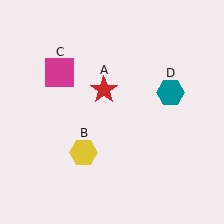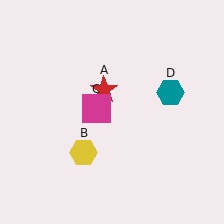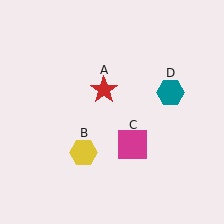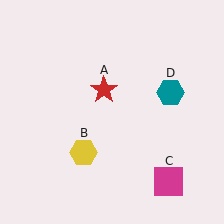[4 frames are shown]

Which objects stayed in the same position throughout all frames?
Red star (object A) and yellow hexagon (object B) and teal hexagon (object D) remained stationary.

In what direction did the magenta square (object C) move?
The magenta square (object C) moved down and to the right.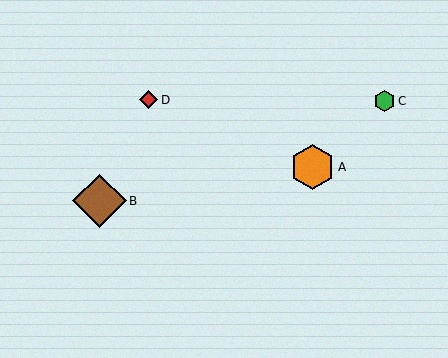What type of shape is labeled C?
Shape C is a green hexagon.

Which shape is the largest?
The brown diamond (labeled B) is the largest.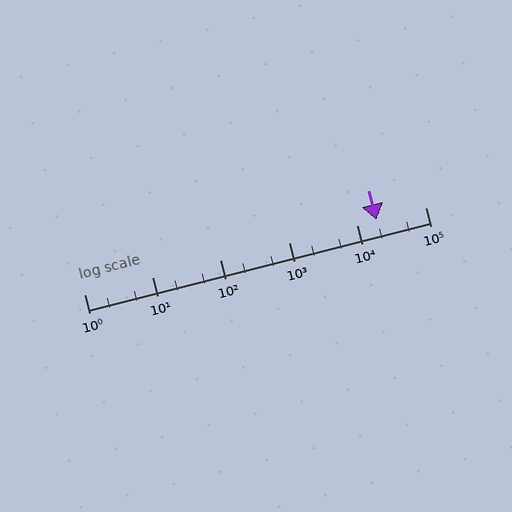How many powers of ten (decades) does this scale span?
The scale spans 5 decades, from 1 to 100000.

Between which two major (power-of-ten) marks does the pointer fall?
The pointer is between 10000 and 100000.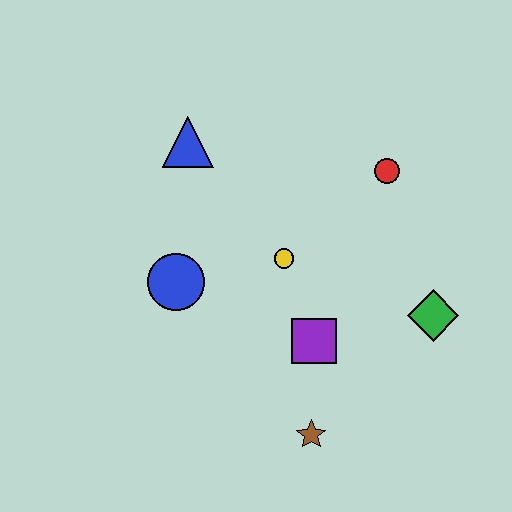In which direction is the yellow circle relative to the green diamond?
The yellow circle is to the left of the green diamond.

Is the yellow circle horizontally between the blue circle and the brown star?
Yes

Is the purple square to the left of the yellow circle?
No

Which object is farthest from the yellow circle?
The brown star is farthest from the yellow circle.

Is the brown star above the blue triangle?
No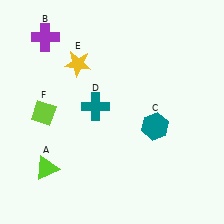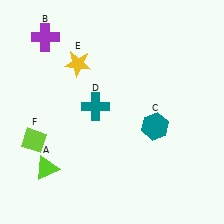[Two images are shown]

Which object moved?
The lime diamond (F) moved down.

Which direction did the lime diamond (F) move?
The lime diamond (F) moved down.